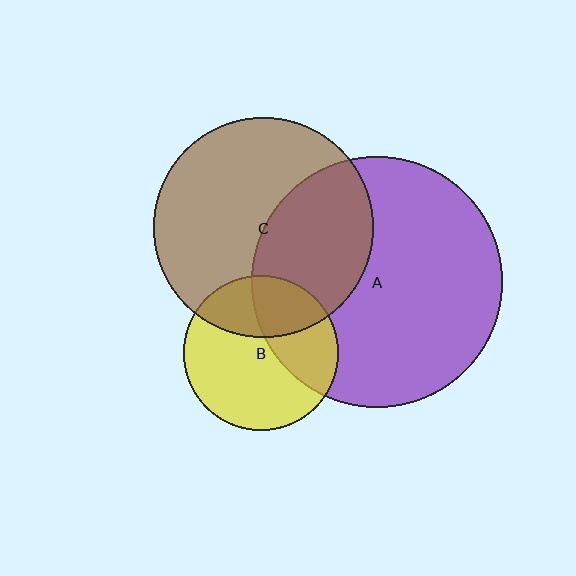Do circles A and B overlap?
Yes.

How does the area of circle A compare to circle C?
Approximately 1.3 times.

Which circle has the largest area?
Circle A (purple).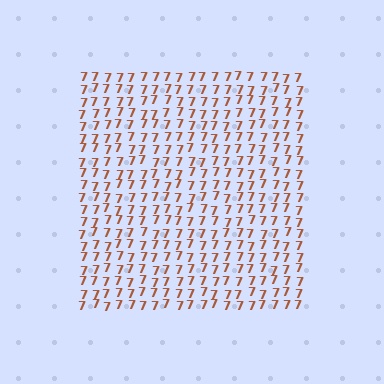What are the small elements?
The small elements are digit 7's.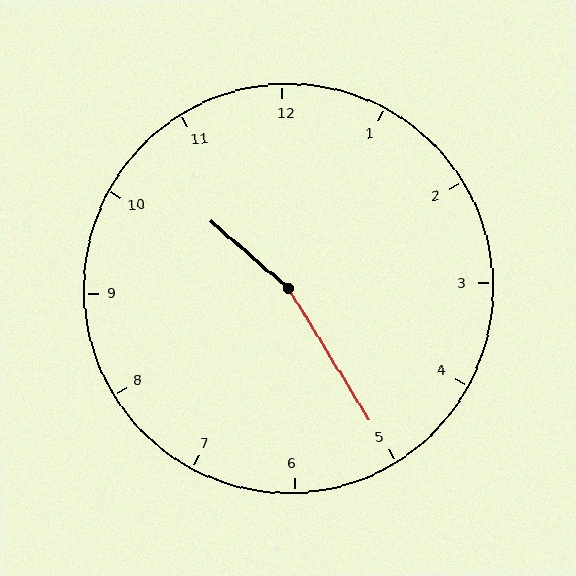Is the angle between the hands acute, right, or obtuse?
It is obtuse.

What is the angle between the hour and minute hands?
Approximately 162 degrees.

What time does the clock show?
10:25.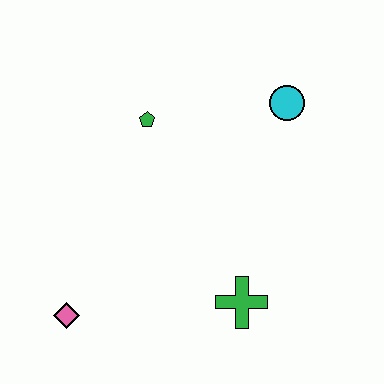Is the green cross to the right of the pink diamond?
Yes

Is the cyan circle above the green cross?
Yes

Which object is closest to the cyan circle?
The green pentagon is closest to the cyan circle.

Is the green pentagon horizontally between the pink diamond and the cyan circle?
Yes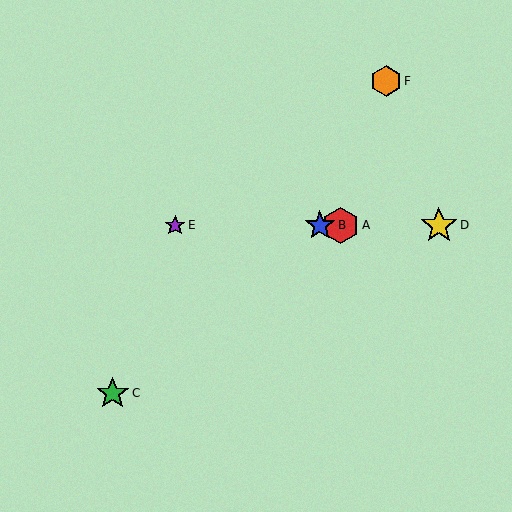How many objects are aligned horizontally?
4 objects (A, B, D, E) are aligned horizontally.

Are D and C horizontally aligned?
No, D is at y≈225 and C is at y≈393.